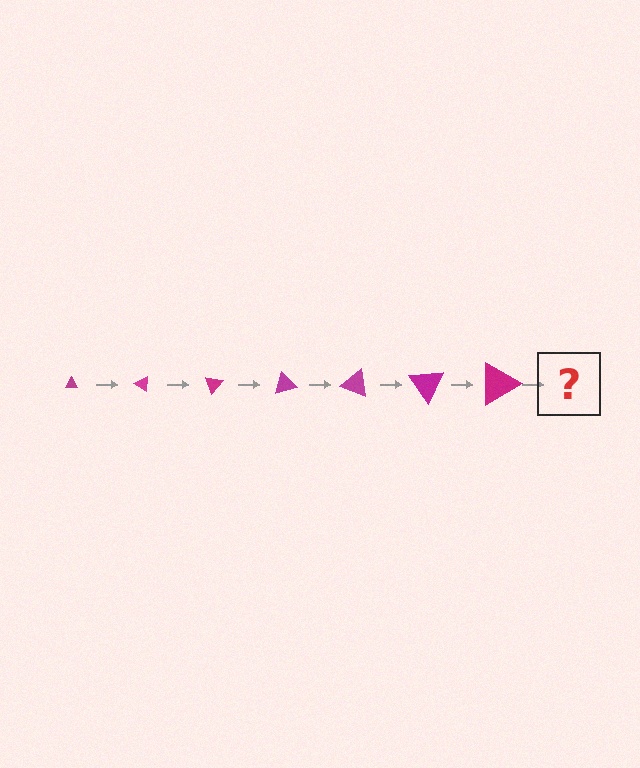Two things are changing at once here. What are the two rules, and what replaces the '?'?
The two rules are that the triangle grows larger each step and it rotates 35 degrees each step. The '?' should be a triangle, larger than the previous one and rotated 245 degrees from the start.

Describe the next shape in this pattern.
It should be a triangle, larger than the previous one and rotated 245 degrees from the start.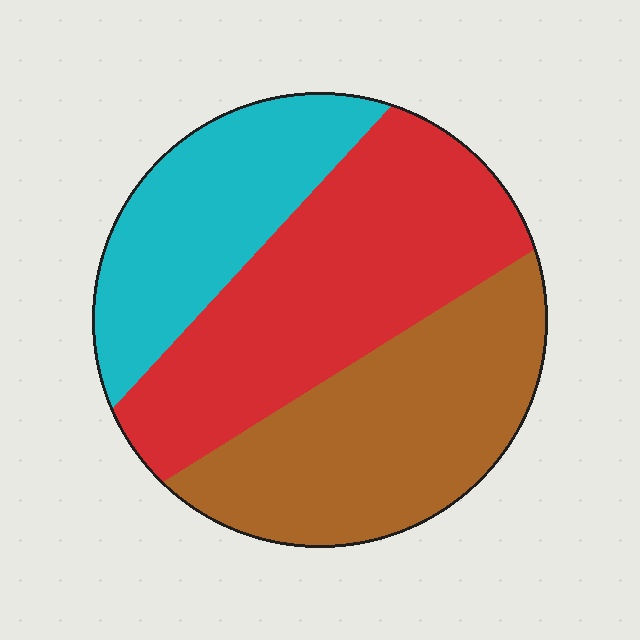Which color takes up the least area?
Cyan, at roughly 25%.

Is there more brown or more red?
Red.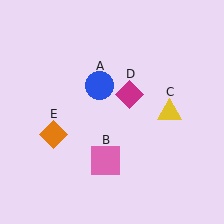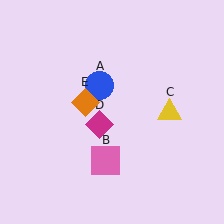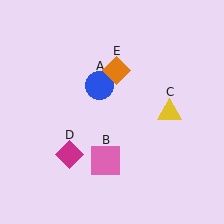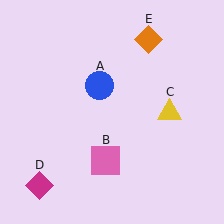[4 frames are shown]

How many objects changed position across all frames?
2 objects changed position: magenta diamond (object D), orange diamond (object E).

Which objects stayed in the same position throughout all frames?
Blue circle (object A) and pink square (object B) and yellow triangle (object C) remained stationary.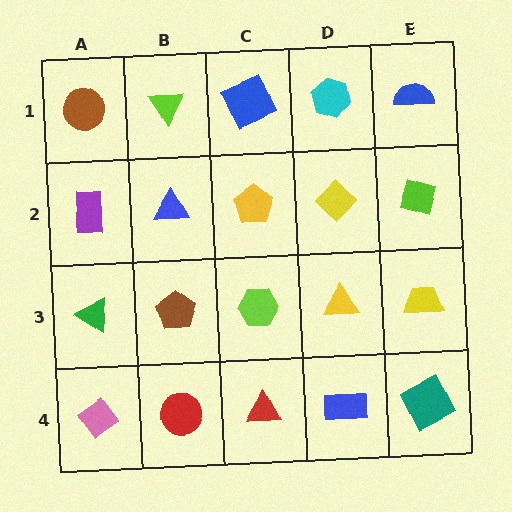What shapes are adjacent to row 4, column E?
A yellow trapezoid (row 3, column E), a blue rectangle (row 4, column D).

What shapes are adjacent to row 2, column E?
A blue semicircle (row 1, column E), a yellow trapezoid (row 3, column E), a yellow diamond (row 2, column D).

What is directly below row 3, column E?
A teal square.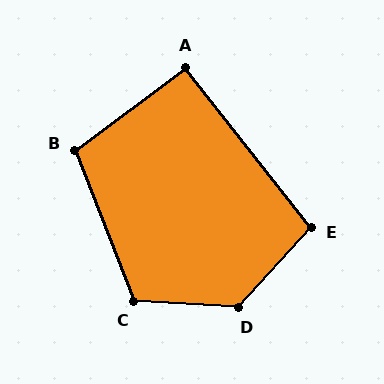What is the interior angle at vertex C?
Approximately 114 degrees (obtuse).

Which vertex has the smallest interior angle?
A, at approximately 91 degrees.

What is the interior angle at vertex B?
Approximately 105 degrees (obtuse).